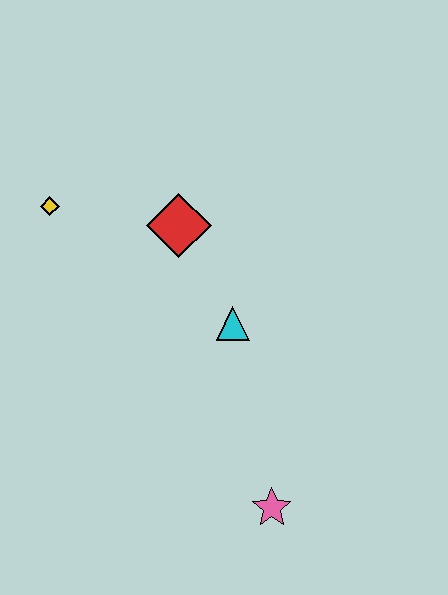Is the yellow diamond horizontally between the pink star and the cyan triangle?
No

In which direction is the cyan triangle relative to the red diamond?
The cyan triangle is below the red diamond.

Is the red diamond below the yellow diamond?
Yes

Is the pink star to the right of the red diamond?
Yes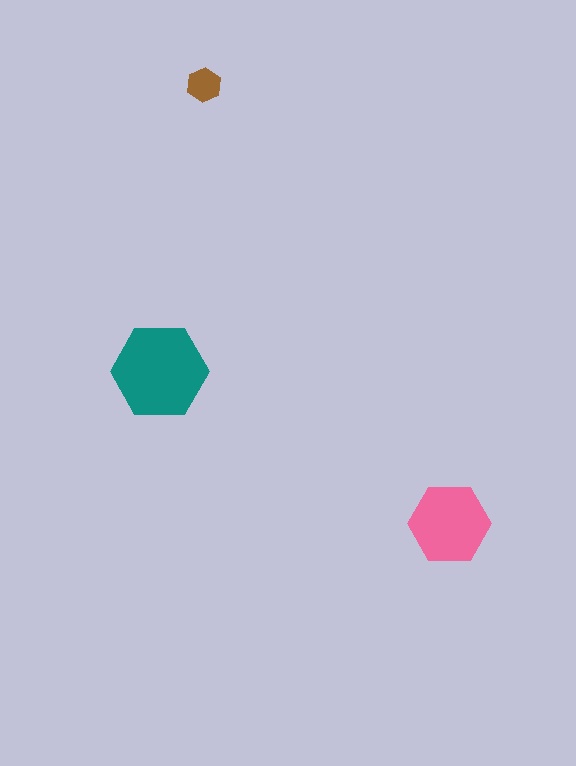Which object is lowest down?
The pink hexagon is bottommost.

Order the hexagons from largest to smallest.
the teal one, the pink one, the brown one.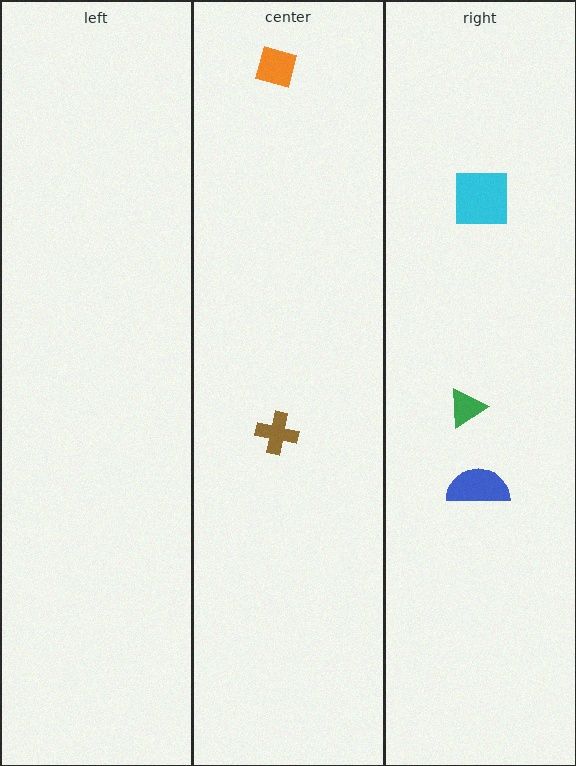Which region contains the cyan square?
The right region.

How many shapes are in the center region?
2.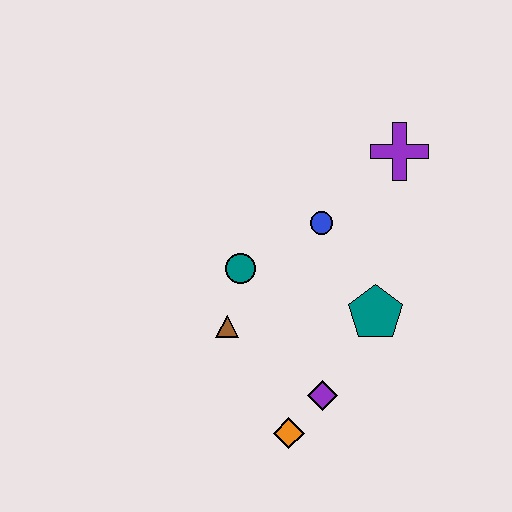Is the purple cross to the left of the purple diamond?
No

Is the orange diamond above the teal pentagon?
No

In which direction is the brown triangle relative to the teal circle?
The brown triangle is below the teal circle.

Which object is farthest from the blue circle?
The orange diamond is farthest from the blue circle.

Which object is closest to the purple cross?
The blue circle is closest to the purple cross.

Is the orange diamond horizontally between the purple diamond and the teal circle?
Yes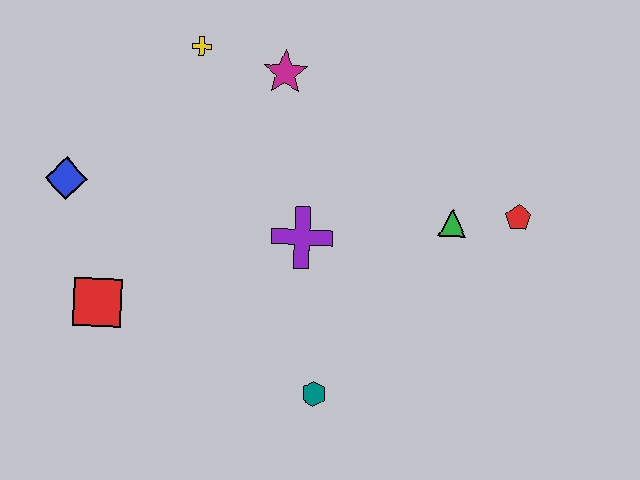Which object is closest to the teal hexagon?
The purple cross is closest to the teal hexagon.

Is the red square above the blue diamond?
No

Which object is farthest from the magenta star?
The teal hexagon is farthest from the magenta star.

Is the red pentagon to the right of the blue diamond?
Yes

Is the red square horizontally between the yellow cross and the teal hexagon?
No